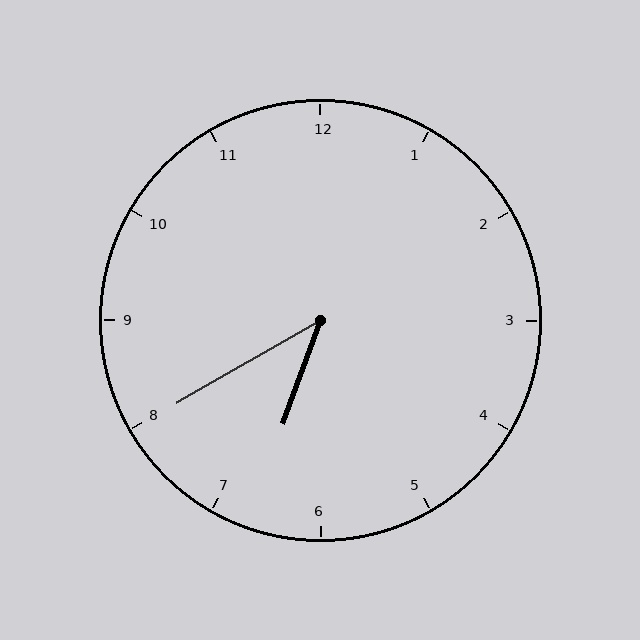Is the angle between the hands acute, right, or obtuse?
It is acute.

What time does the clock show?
6:40.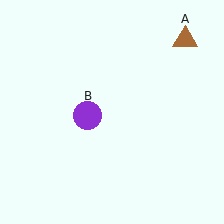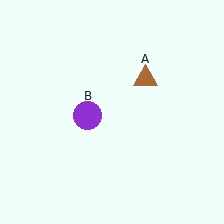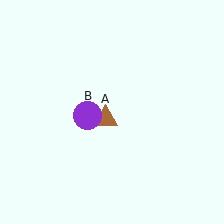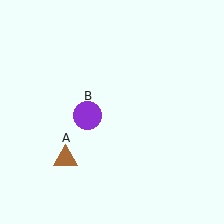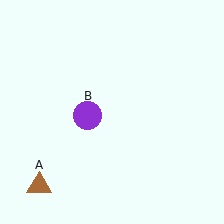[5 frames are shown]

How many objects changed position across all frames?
1 object changed position: brown triangle (object A).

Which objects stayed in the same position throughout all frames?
Purple circle (object B) remained stationary.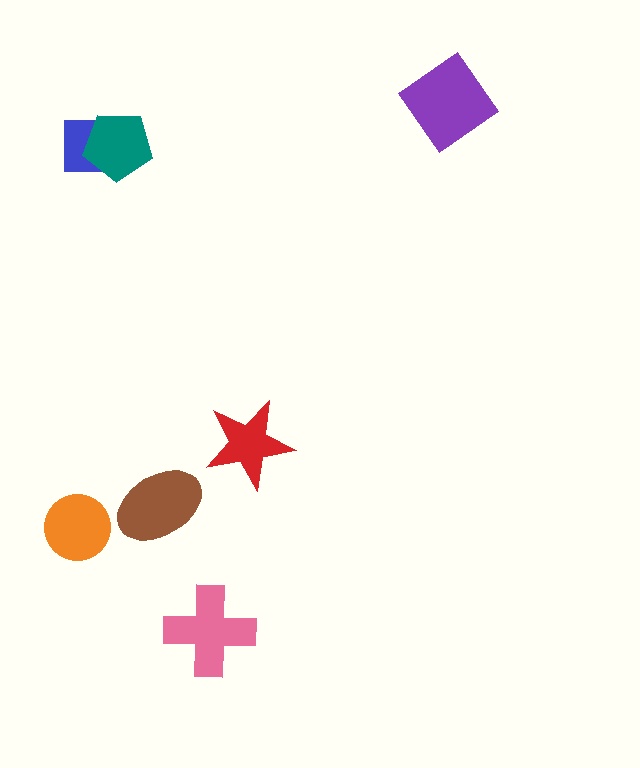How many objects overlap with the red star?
0 objects overlap with the red star.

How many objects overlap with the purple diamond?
0 objects overlap with the purple diamond.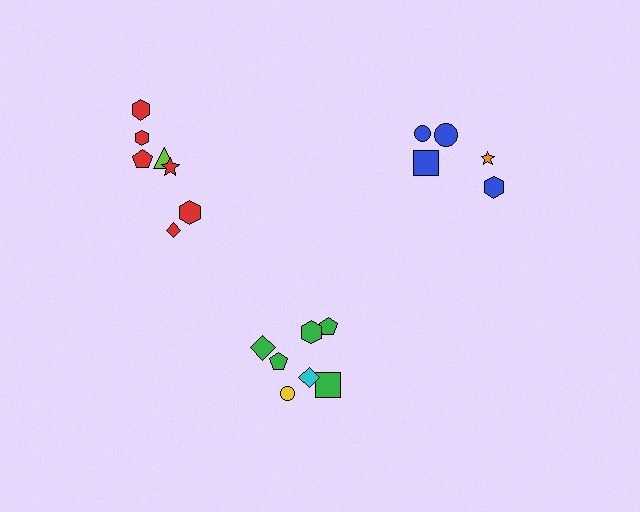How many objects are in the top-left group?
There are 7 objects.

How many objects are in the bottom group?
There are 7 objects.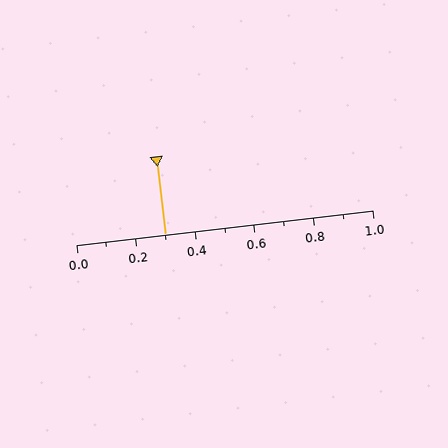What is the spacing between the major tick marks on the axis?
The major ticks are spaced 0.2 apart.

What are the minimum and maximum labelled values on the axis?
The axis runs from 0.0 to 1.0.